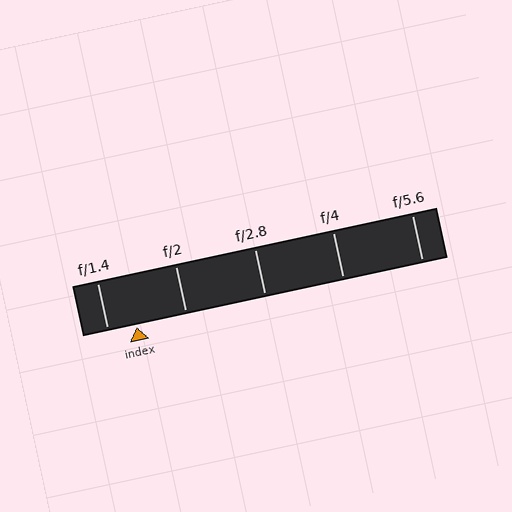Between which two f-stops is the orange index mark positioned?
The index mark is between f/1.4 and f/2.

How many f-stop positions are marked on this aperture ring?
There are 5 f-stop positions marked.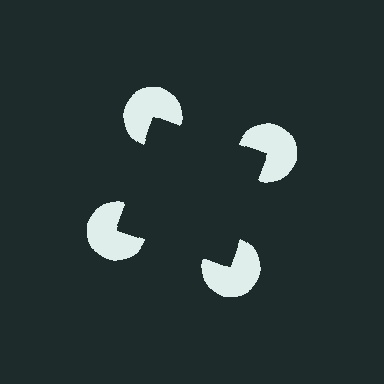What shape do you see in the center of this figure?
An illusory square — its edges are inferred from the aligned wedge cuts in the pac-man discs, not physically drawn.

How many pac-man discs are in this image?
There are 4 — one at each vertex of the illusory square.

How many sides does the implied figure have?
4 sides.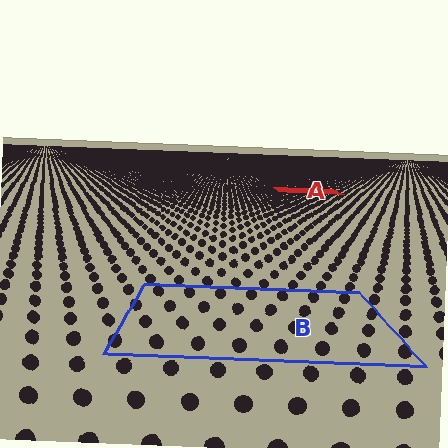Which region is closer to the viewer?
Region B is closer. The texture elements there are larger and more spread out.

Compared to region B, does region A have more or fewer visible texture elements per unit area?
Region A has more texture elements per unit area — they are packed more densely because it is farther away.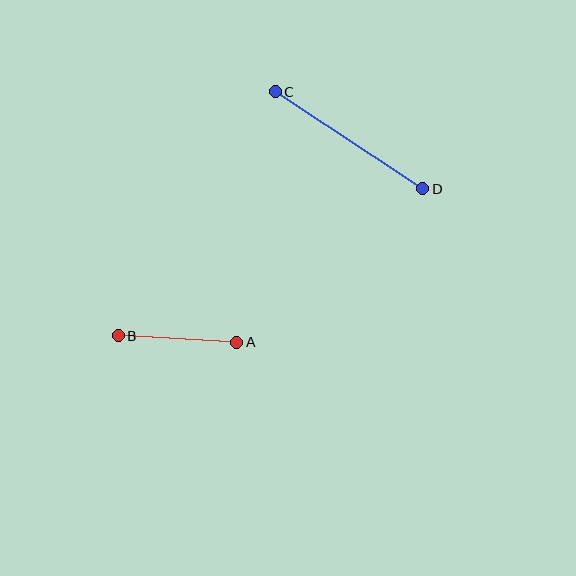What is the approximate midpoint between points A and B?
The midpoint is at approximately (177, 339) pixels.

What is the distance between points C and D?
The distance is approximately 177 pixels.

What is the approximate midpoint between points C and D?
The midpoint is at approximately (349, 140) pixels.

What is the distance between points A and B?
The distance is approximately 119 pixels.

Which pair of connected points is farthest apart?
Points C and D are farthest apart.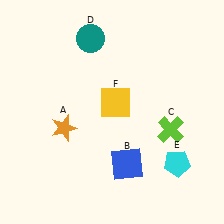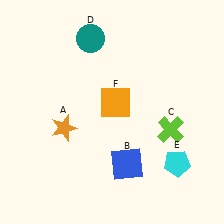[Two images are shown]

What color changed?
The square (F) changed from yellow in Image 1 to orange in Image 2.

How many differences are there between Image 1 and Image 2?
There is 1 difference between the two images.